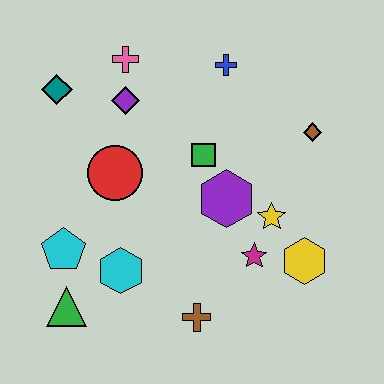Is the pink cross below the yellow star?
No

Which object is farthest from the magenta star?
The teal diamond is farthest from the magenta star.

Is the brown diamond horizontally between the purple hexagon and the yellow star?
No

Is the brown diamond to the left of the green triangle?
No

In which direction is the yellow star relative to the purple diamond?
The yellow star is to the right of the purple diamond.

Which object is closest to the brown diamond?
The yellow star is closest to the brown diamond.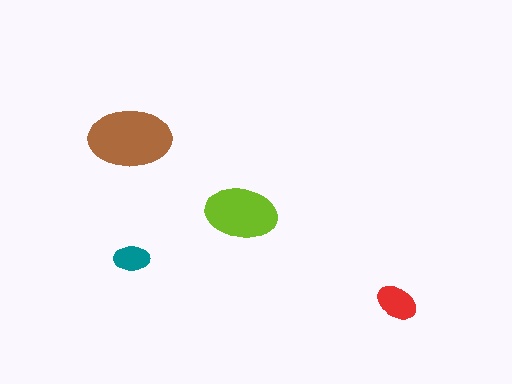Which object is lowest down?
The red ellipse is bottommost.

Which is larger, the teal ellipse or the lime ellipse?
The lime one.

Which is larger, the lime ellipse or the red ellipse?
The lime one.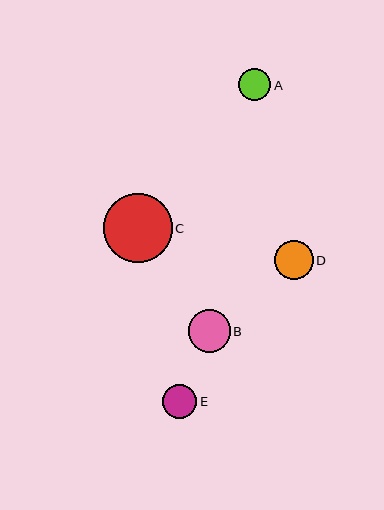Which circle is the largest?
Circle C is the largest with a size of approximately 69 pixels.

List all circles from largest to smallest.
From largest to smallest: C, B, D, E, A.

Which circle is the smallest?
Circle A is the smallest with a size of approximately 32 pixels.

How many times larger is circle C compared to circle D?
Circle C is approximately 1.8 times the size of circle D.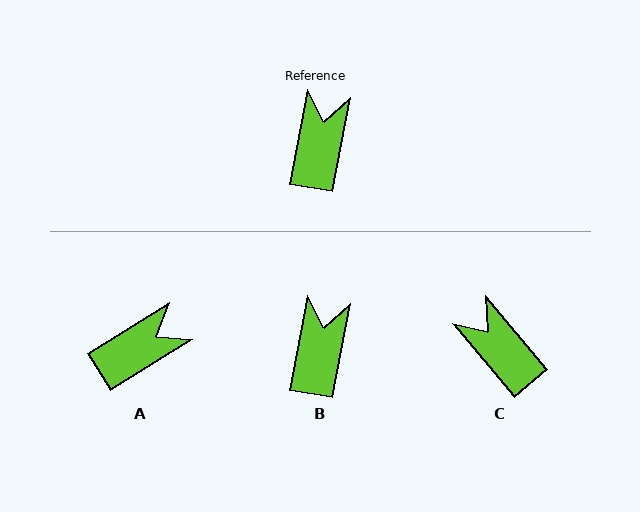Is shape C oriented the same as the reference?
No, it is off by about 50 degrees.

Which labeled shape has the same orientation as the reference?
B.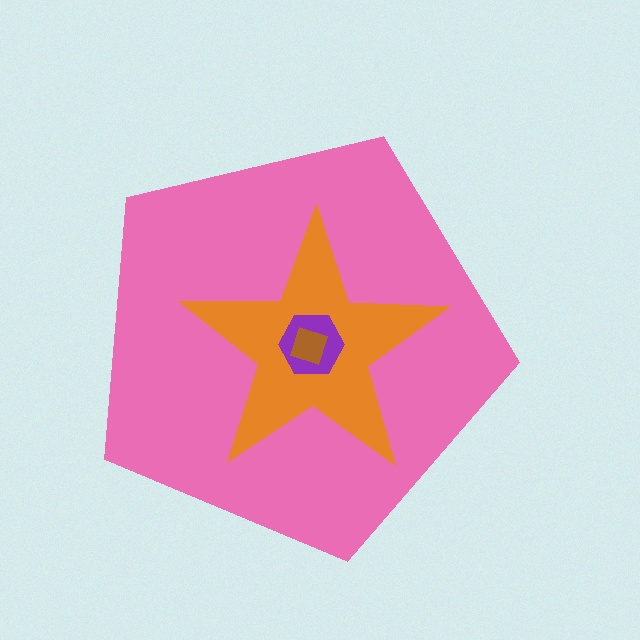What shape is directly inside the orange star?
The purple hexagon.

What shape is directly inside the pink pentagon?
The orange star.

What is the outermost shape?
The pink pentagon.